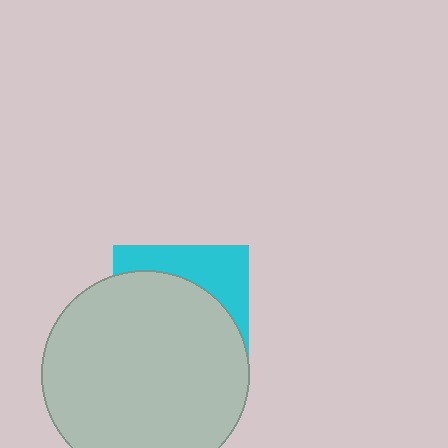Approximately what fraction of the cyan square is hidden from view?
Roughly 69% of the cyan square is hidden behind the light gray circle.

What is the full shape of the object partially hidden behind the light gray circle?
The partially hidden object is a cyan square.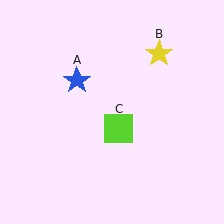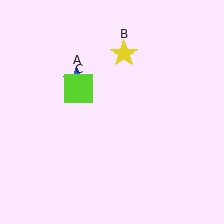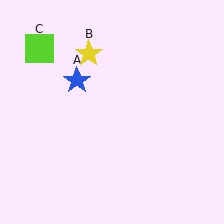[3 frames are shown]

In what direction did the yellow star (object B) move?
The yellow star (object B) moved left.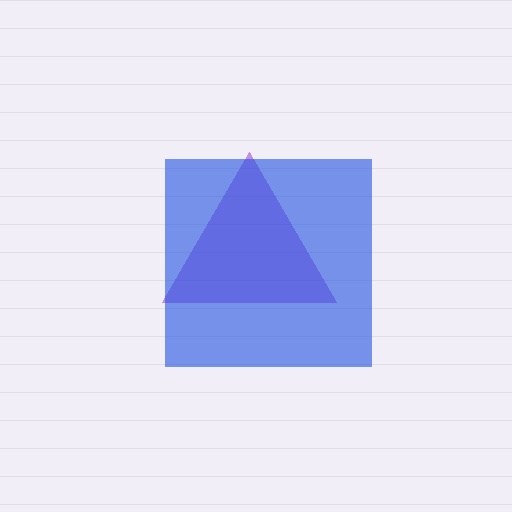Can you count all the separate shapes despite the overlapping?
Yes, there are 2 separate shapes.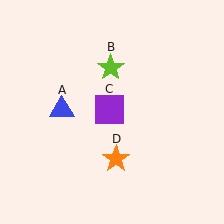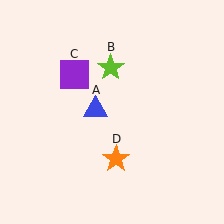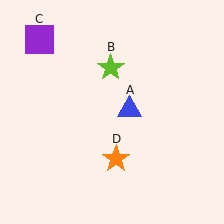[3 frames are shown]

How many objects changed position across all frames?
2 objects changed position: blue triangle (object A), purple square (object C).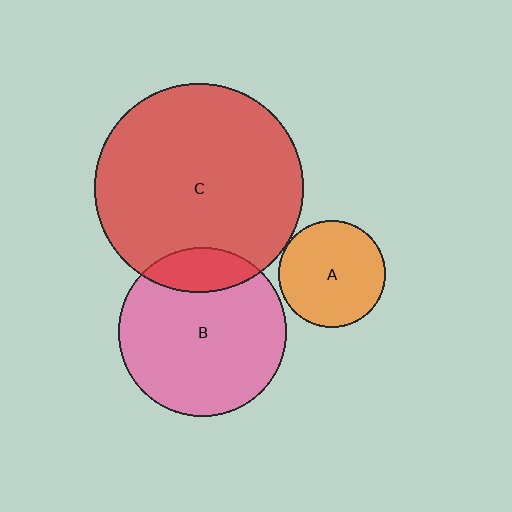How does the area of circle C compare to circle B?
Approximately 1.5 times.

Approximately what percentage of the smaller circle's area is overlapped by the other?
Approximately 15%.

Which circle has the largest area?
Circle C (red).